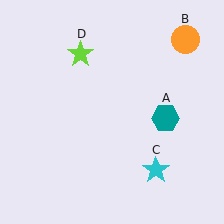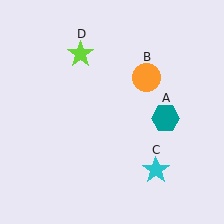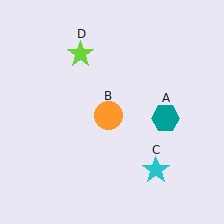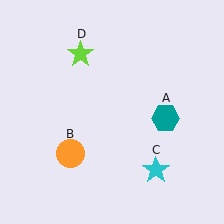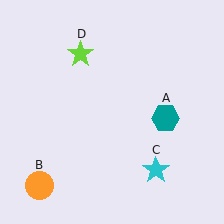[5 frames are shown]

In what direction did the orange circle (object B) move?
The orange circle (object B) moved down and to the left.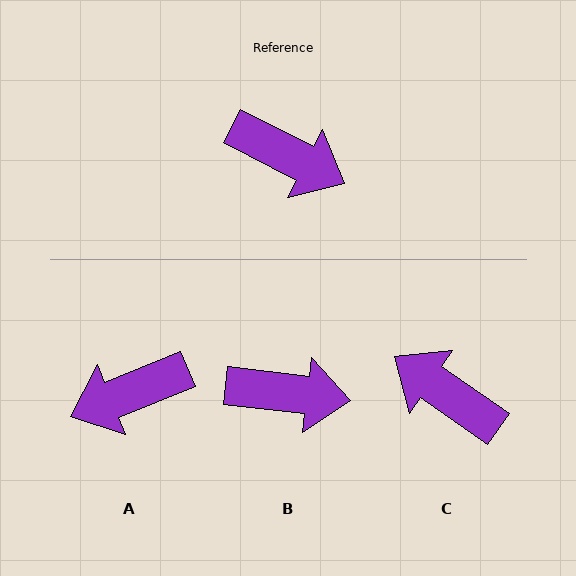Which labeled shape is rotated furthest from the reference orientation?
C, about 172 degrees away.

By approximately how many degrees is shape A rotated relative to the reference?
Approximately 131 degrees clockwise.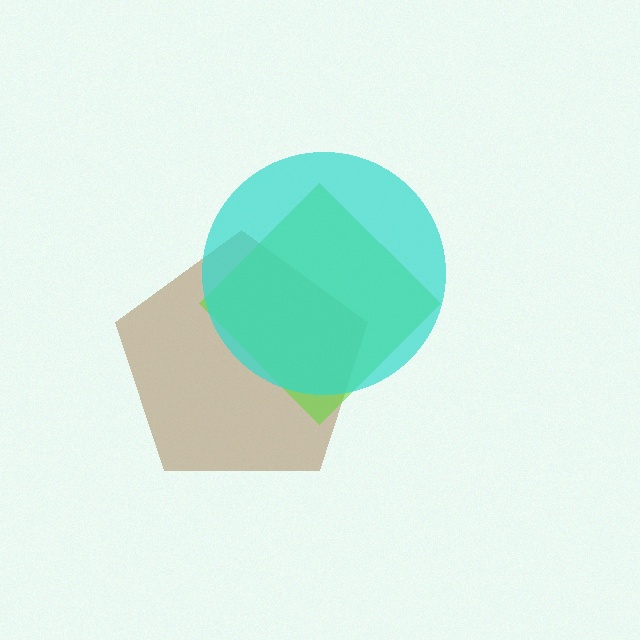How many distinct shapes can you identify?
There are 3 distinct shapes: a brown pentagon, a lime diamond, a cyan circle.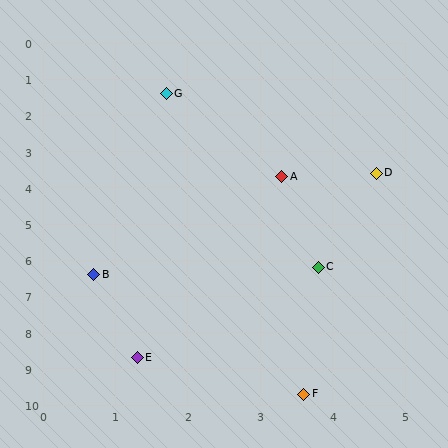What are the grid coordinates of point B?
Point B is at approximately (0.7, 6.4).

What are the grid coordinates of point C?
Point C is at approximately (3.8, 6.2).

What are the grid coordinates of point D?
Point D is at approximately (4.6, 3.6).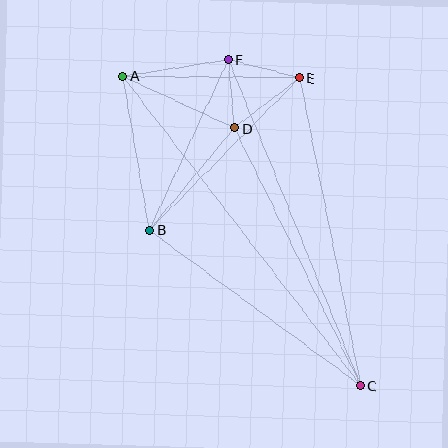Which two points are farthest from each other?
Points A and C are farthest from each other.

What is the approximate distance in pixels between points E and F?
The distance between E and F is approximately 74 pixels.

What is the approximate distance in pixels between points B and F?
The distance between B and F is approximately 188 pixels.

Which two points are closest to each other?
Points D and F are closest to each other.